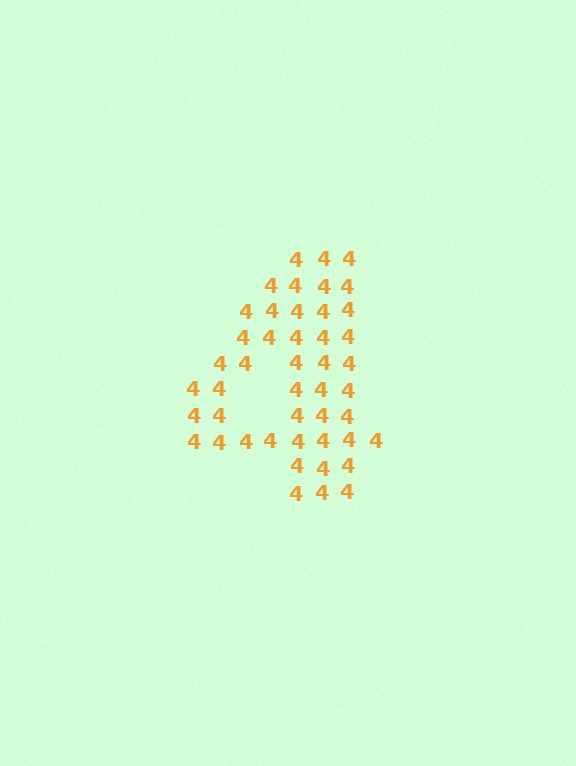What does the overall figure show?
The overall figure shows the digit 4.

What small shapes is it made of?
It is made of small digit 4's.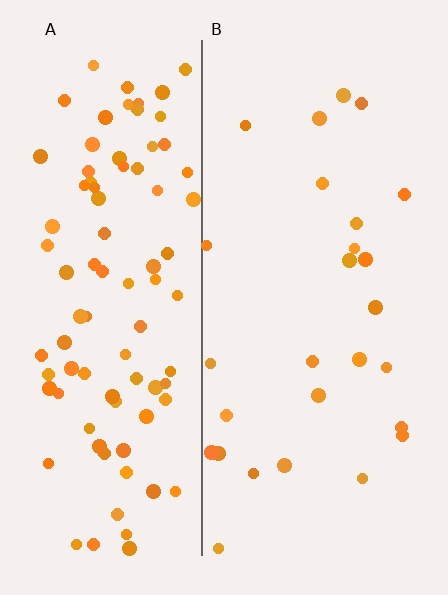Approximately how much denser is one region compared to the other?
Approximately 3.4× — region A over region B.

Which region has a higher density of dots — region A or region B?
A (the left).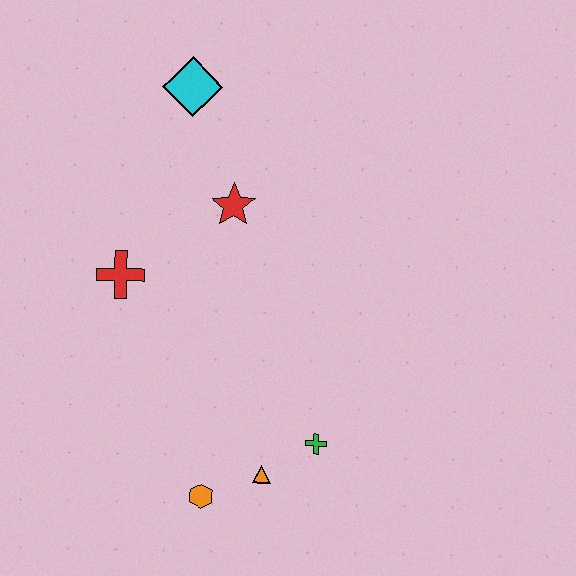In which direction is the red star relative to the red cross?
The red star is to the right of the red cross.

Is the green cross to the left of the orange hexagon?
No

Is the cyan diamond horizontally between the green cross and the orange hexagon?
No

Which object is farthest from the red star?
The orange hexagon is farthest from the red star.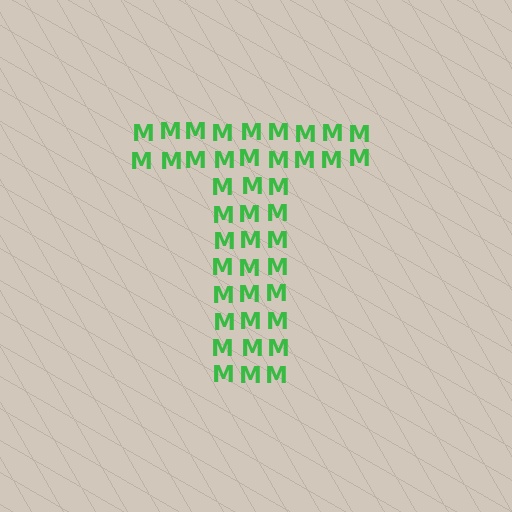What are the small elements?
The small elements are letter M's.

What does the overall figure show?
The overall figure shows the letter T.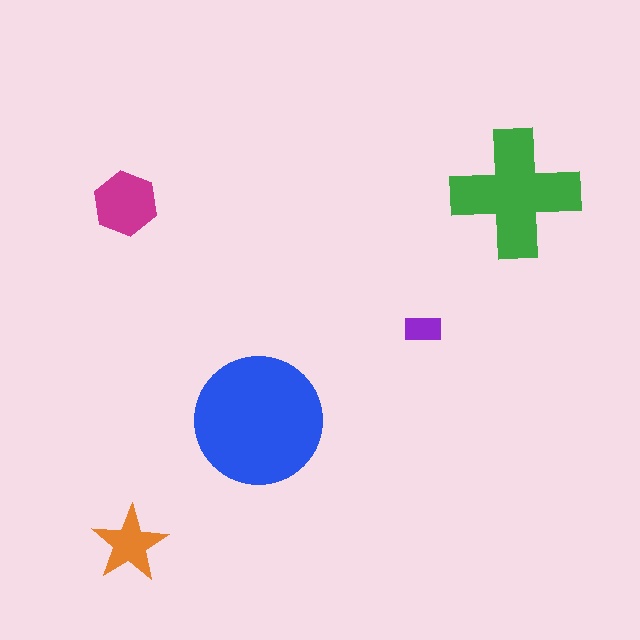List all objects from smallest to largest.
The purple rectangle, the orange star, the magenta hexagon, the green cross, the blue circle.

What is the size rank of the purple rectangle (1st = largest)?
5th.